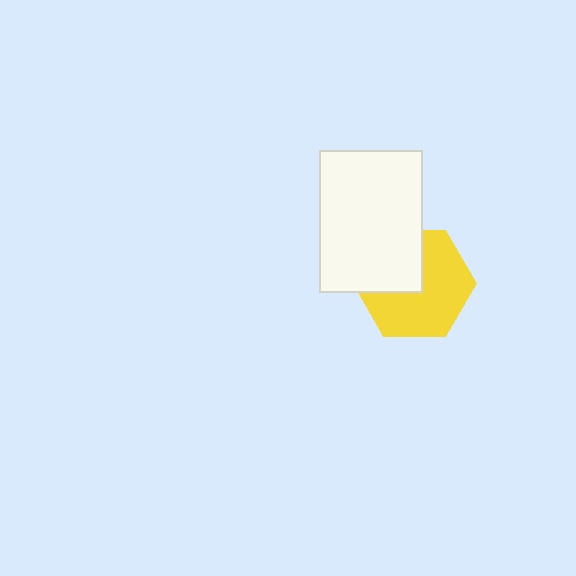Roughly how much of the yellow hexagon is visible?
About half of it is visible (roughly 64%).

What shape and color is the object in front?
The object in front is a white rectangle.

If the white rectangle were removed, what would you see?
You would see the complete yellow hexagon.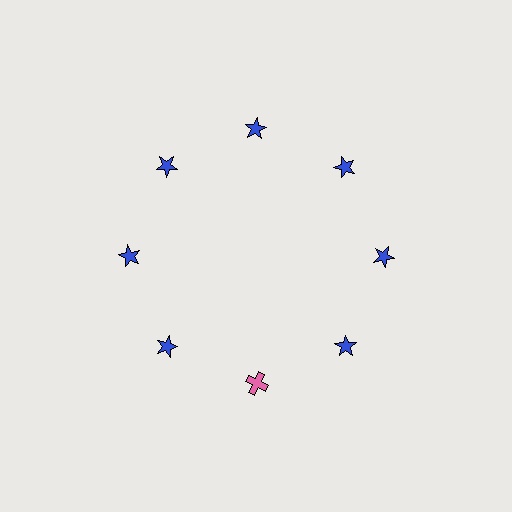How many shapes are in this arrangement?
There are 8 shapes arranged in a ring pattern.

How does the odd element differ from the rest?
It differs in both color (pink instead of blue) and shape (cross instead of star).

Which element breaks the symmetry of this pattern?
The pink cross at roughly the 6 o'clock position breaks the symmetry. All other shapes are blue stars.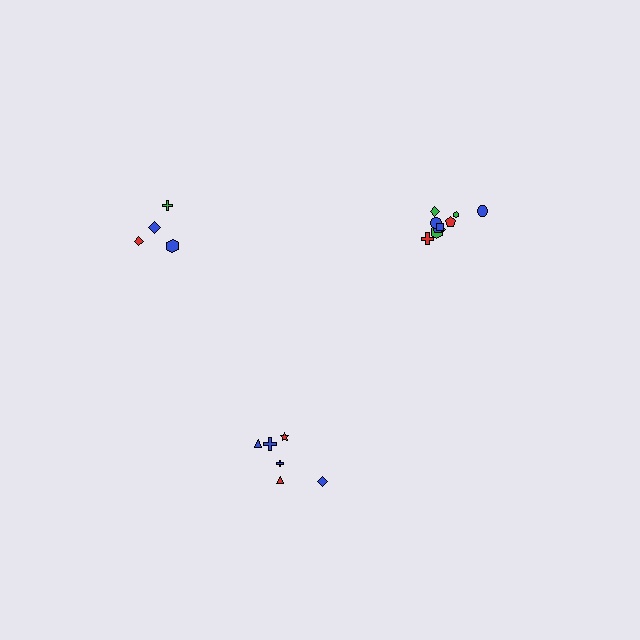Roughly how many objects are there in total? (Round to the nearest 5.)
Roughly 20 objects in total.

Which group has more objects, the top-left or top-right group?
The top-right group.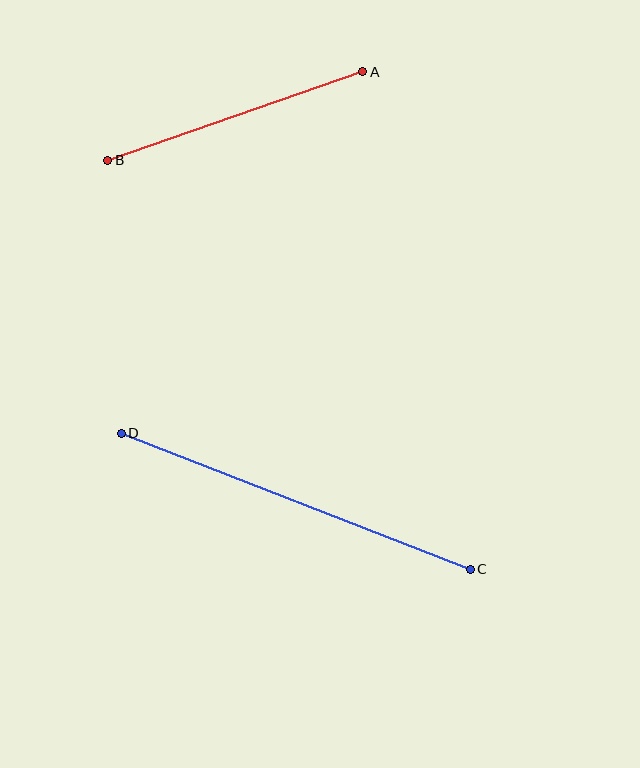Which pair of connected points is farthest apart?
Points C and D are farthest apart.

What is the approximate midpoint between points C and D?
The midpoint is at approximately (296, 501) pixels.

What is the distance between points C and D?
The distance is approximately 375 pixels.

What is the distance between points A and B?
The distance is approximately 270 pixels.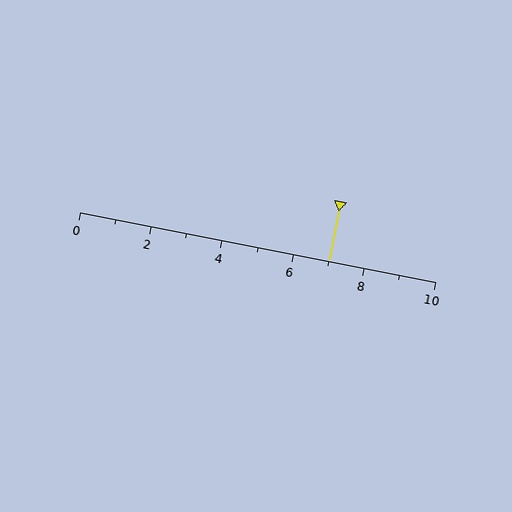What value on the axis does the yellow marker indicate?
The marker indicates approximately 7.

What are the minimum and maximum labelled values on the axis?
The axis runs from 0 to 10.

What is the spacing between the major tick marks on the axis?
The major ticks are spaced 2 apart.